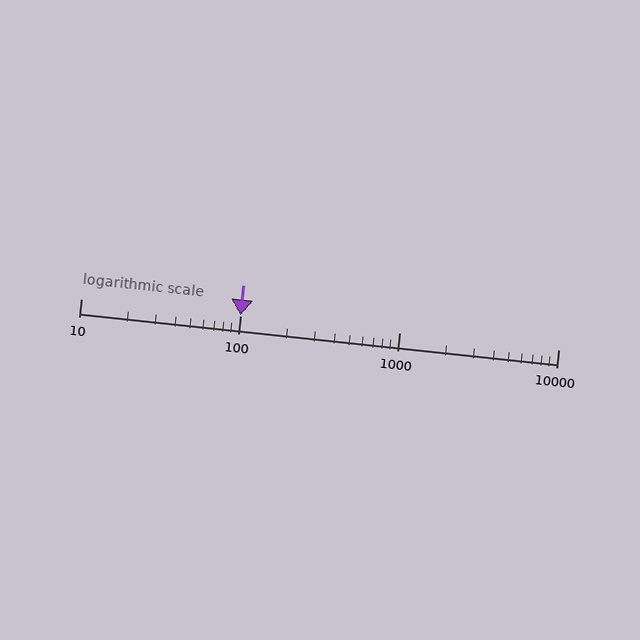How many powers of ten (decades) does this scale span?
The scale spans 3 decades, from 10 to 10000.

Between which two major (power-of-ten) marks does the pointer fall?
The pointer is between 100 and 1000.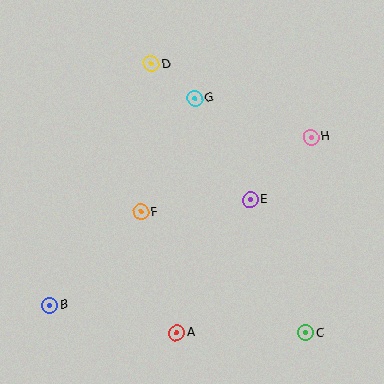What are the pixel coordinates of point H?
Point H is at (311, 137).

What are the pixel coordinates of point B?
Point B is at (50, 305).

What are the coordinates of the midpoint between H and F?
The midpoint between H and F is at (226, 175).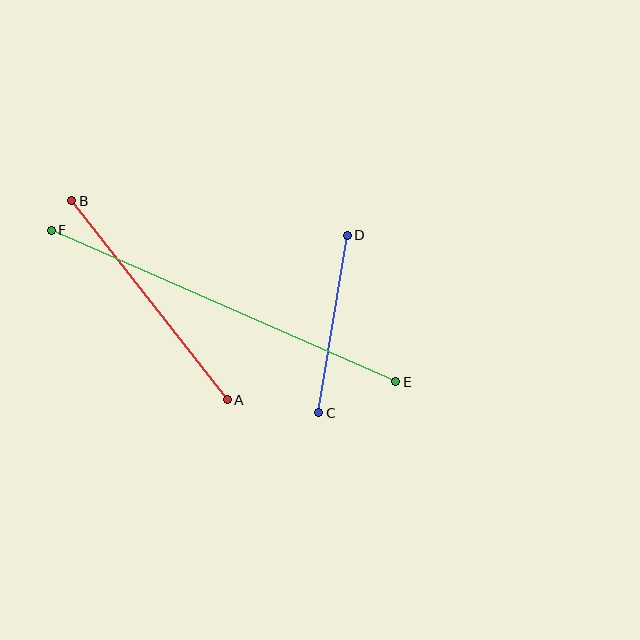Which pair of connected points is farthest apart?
Points E and F are farthest apart.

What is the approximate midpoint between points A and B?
The midpoint is at approximately (150, 300) pixels.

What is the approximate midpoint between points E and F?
The midpoint is at approximately (224, 306) pixels.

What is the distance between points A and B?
The distance is approximately 253 pixels.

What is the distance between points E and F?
The distance is approximately 376 pixels.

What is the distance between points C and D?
The distance is approximately 180 pixels.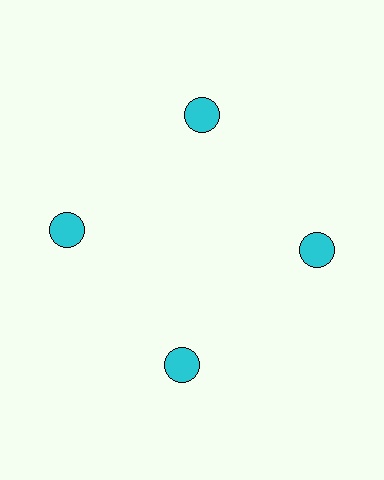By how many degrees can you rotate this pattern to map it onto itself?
The pattern maps onto itself every 90 degrees of rotation.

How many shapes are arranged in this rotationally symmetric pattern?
There are 4 shapes, arranged in 4 groups of 1.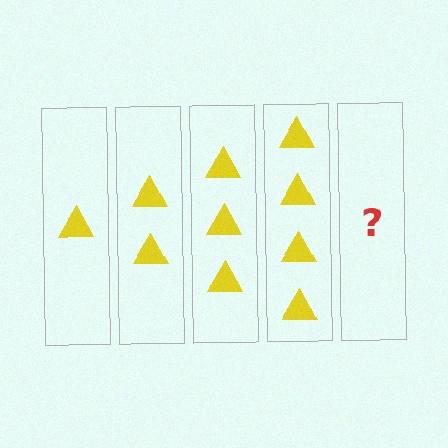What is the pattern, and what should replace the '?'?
The pattern is that each step adds one more triangle. The '?' should be 5 triangles.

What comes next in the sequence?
The next element should be 5 triangles.